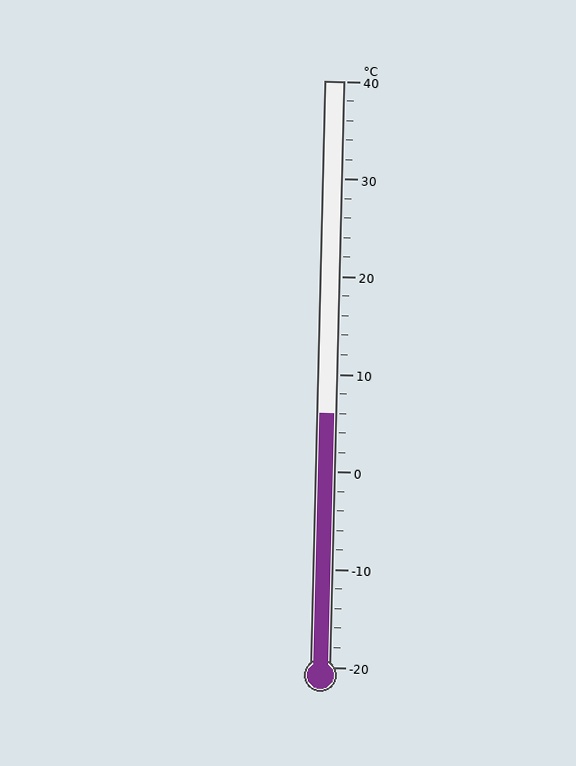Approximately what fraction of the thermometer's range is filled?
The thermometer is filled to approximately 45% of its range.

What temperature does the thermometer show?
The thermometer shows approximately 6°C.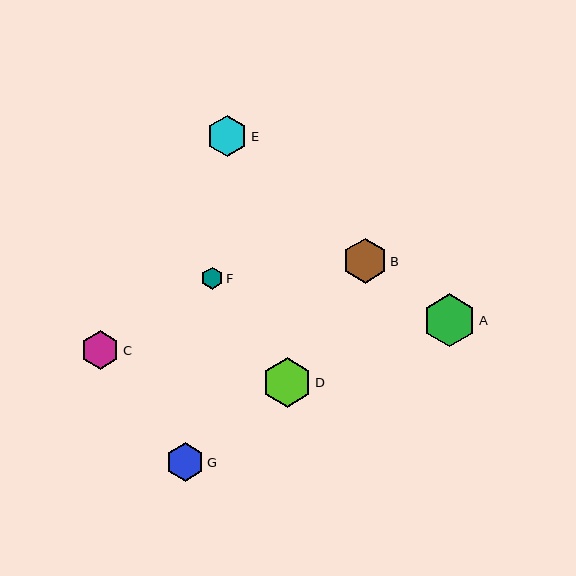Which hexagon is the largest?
Hexagon A is the largest with a size of approximately 53 pixels.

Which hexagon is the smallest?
Hexagon F is the smallest with a size of approximately 22 pixels.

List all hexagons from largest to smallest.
From largest to smallest: A, D, B, E, C, G, F.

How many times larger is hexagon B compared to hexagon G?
Hexagon B is approximately 1.1 times the size of hexagon G.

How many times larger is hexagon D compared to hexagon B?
Hexagon D is approximately 1.1 times the size of hexagon B.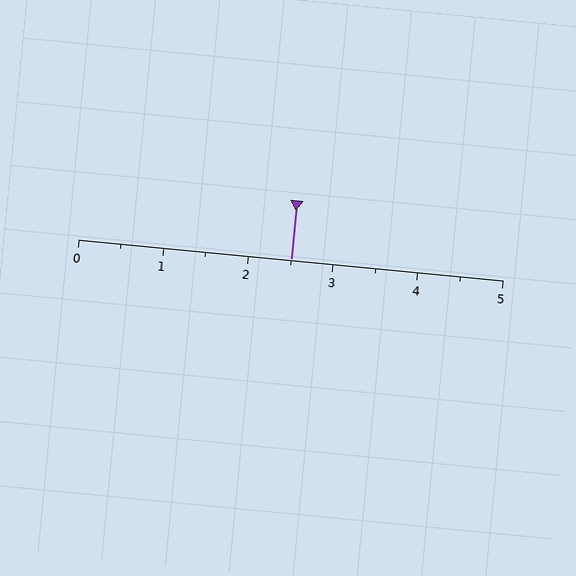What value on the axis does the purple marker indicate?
The marker indicates approximately 2.5.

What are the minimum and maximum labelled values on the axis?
The axis runs from 0 to 5.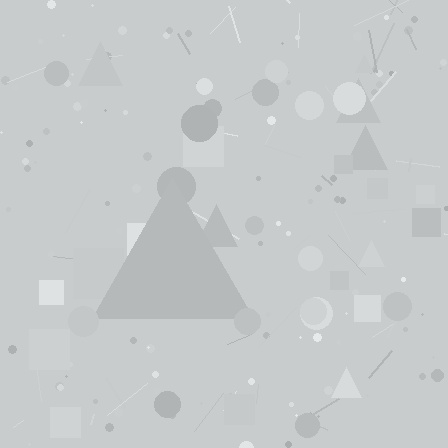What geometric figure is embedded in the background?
A triangle is embedded in the background.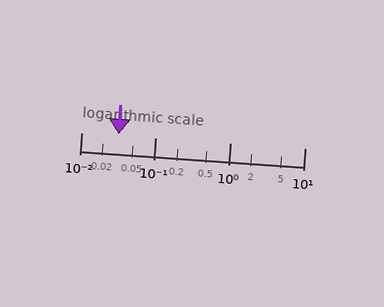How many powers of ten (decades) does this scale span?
The scale spans 3 decades, from 0.01 to 10.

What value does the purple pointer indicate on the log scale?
The pointer indicates approximately 0.032.